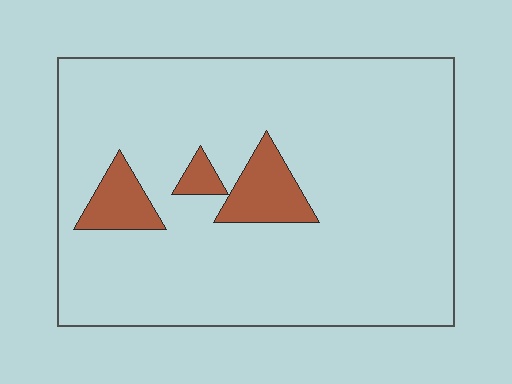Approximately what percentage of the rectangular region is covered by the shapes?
Approximately 10%.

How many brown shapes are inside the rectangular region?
3.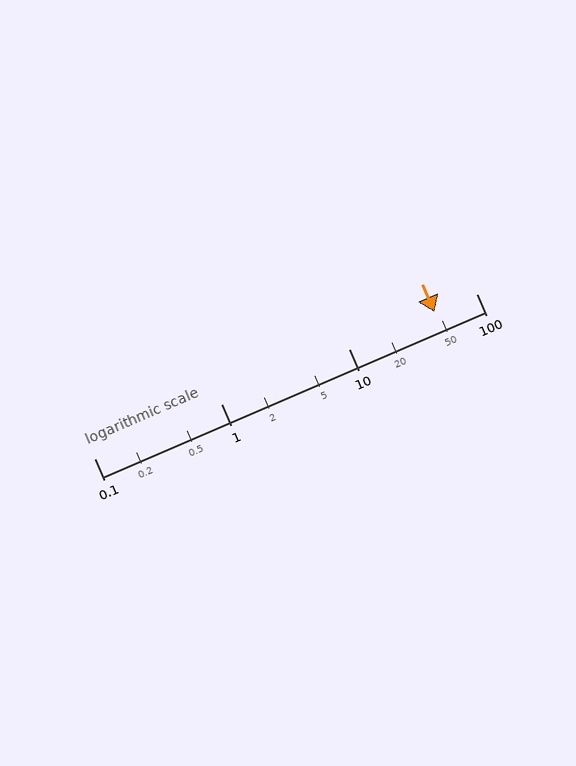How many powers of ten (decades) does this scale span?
The scale spans 3 decades, from 0.1 to 100.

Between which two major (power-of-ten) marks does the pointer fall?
The pointer is between 10 and 100.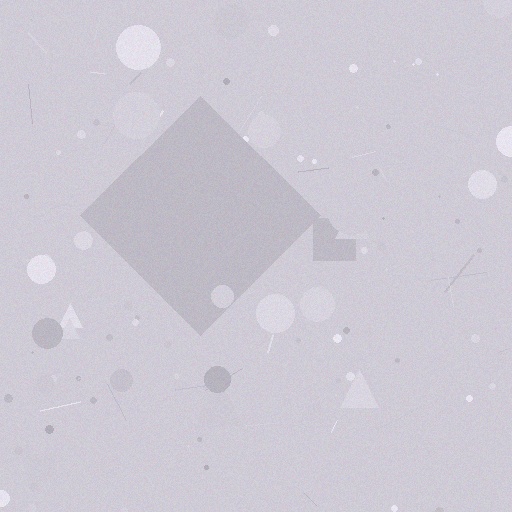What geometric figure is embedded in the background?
A diamond is embedded in the background.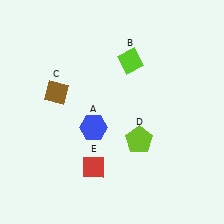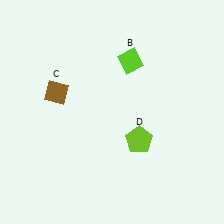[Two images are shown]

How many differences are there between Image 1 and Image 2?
There are 2 differences between the two images.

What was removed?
The red diamond (E), the blue hexagon (A) were removed in Image 2.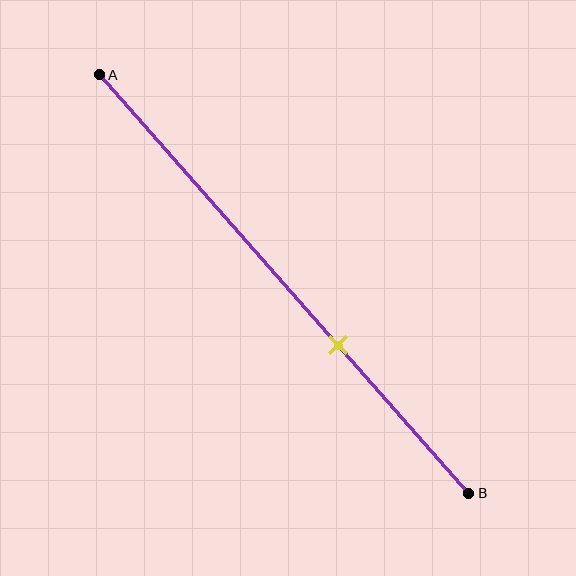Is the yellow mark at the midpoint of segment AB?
No, the mark is at about 65% from A, not at the 50% midpoint.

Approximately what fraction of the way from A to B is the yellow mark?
The yellow mark is approximately 65% of the way from A to B.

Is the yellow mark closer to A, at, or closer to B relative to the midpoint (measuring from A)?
The yellow mark is closer to point B than the midpoint of segment AB.